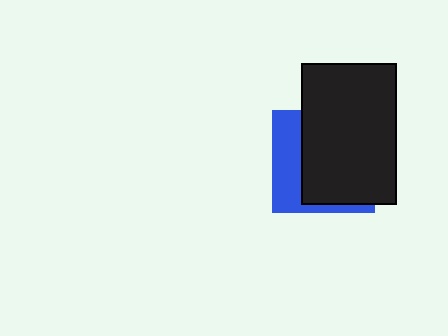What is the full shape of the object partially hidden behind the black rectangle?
The partially hidden object is a blue square.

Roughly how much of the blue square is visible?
A small part of it is visible (roughly 34%).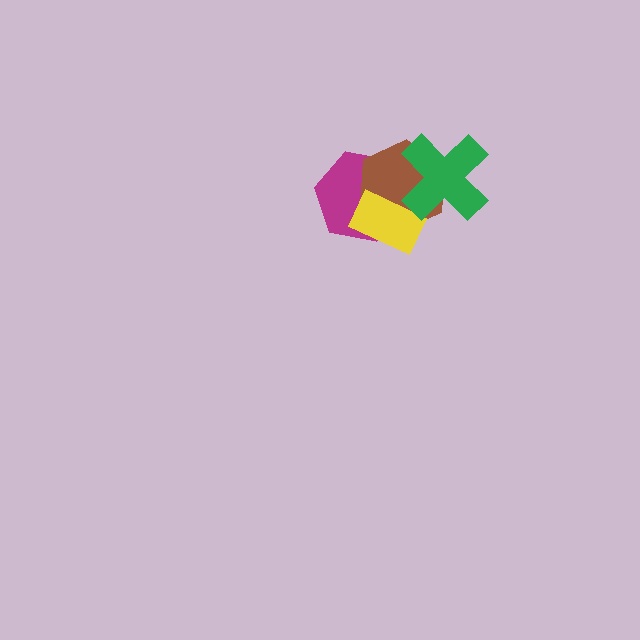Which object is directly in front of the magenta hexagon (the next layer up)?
The brown hexagon is directly in front of the magenta hexagon.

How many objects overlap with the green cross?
1 object overlaps with the green cross.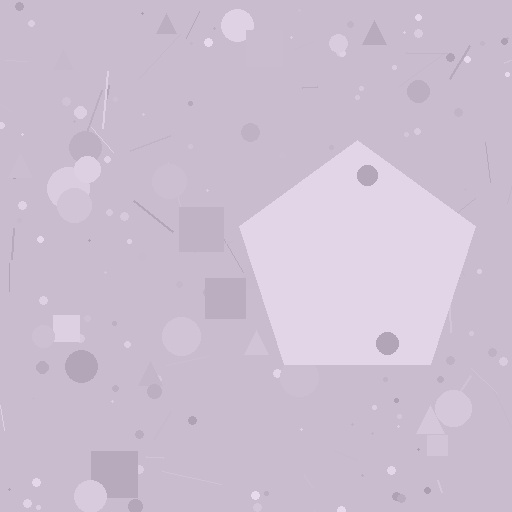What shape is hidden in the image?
A pentagon is hidden in the image.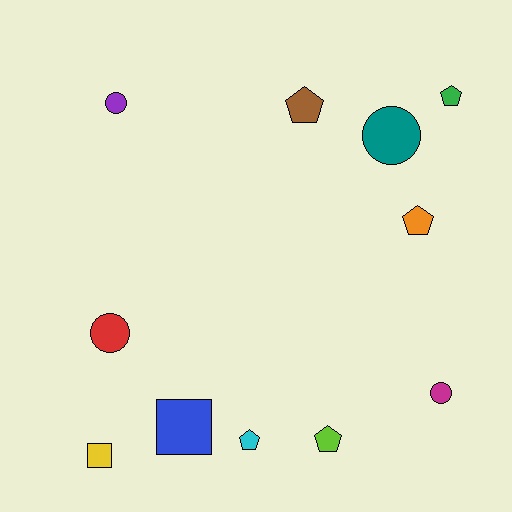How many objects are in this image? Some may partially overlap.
There are 11 objects.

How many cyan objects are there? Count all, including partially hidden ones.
There is 1 cyan object.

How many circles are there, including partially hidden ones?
There are 4 circles.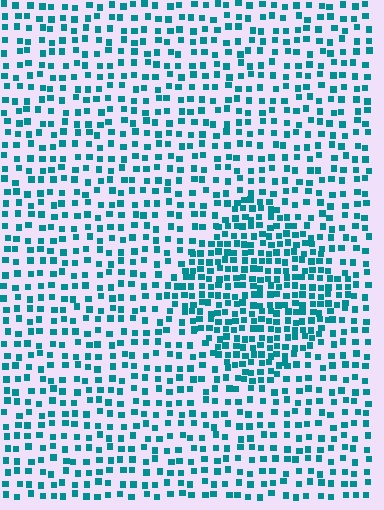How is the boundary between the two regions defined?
The boundary is defined by a change in element density (approximately 1.9x ratio). All elements are the same color, size, and shape.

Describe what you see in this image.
The image contains small teal elements arranged at two different densities. A diamond-shaped region is visible where the elements are more densely packed than the surrounding area.